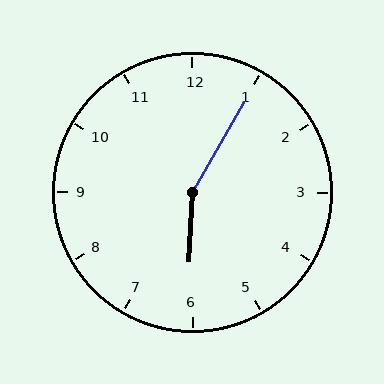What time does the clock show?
6:05.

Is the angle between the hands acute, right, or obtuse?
It is obtuse.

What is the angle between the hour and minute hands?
Approximately 152 degrees.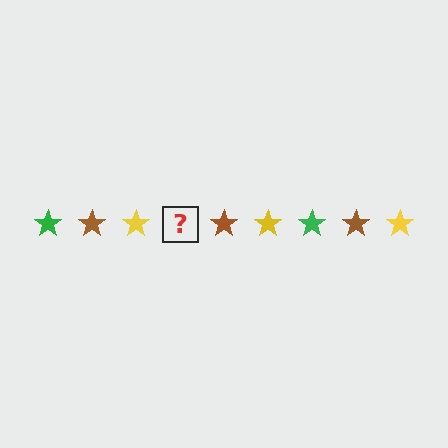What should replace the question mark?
The question mark should be replaced with a green star.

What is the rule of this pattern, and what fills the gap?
The rule is that the pattern cycles through green, brown, yellow stars. The gap should be filled with a green star.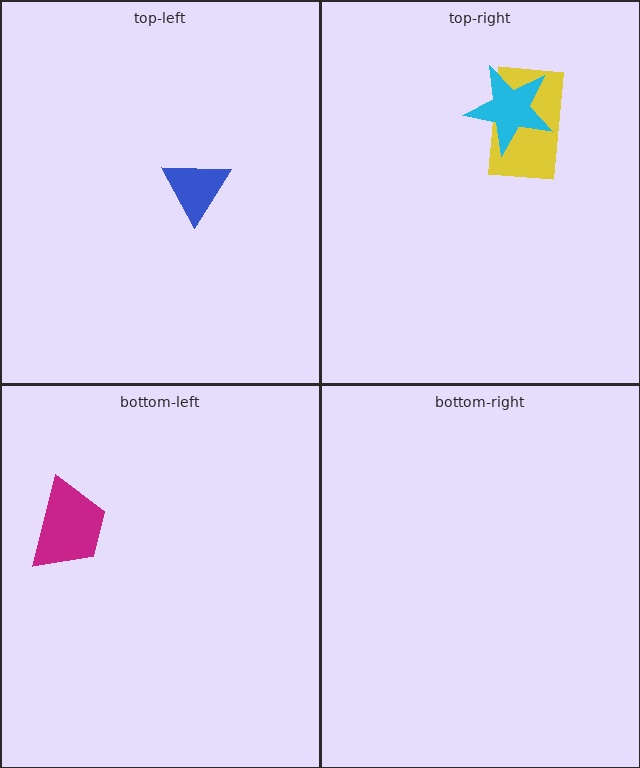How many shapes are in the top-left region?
1.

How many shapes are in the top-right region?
2.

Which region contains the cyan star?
The top-right region.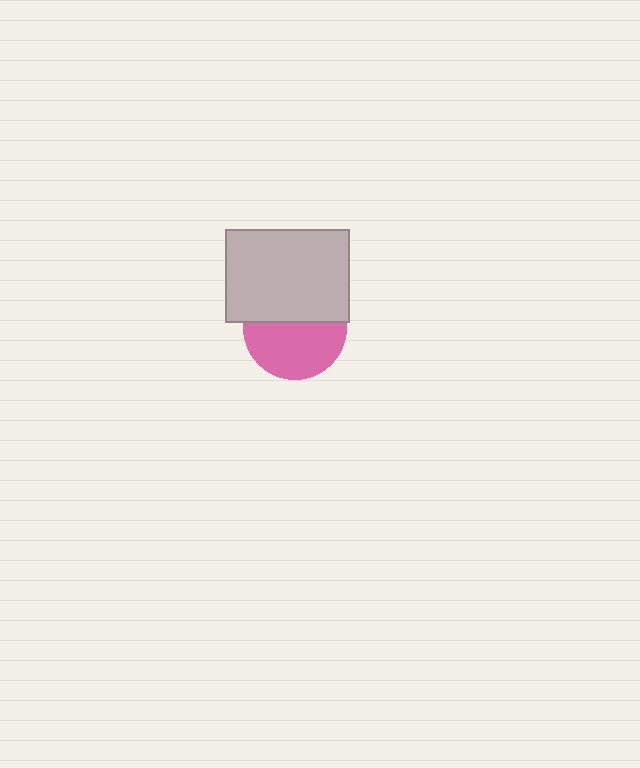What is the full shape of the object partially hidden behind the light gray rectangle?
The partially hidden object is a pink circle.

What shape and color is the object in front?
The object in front is a light gray rectangle.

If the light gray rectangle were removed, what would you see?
You would see the complete pink circle.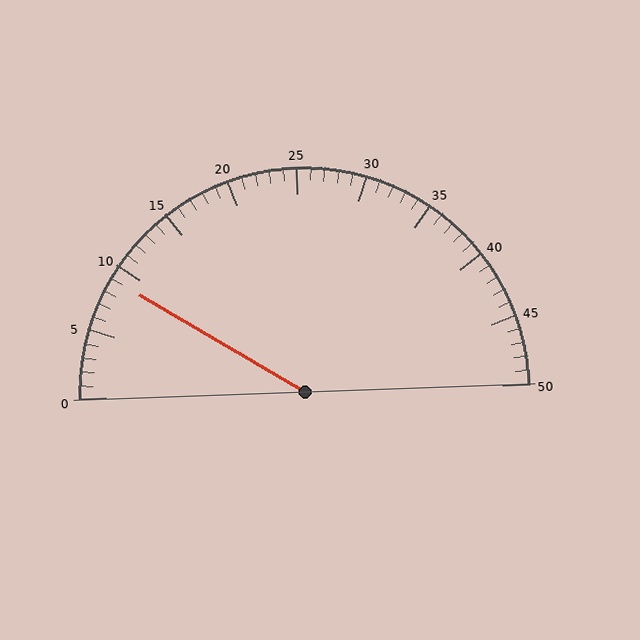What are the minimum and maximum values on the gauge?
The gauge ranges from 0 to 50.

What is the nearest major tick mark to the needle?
The nearest major tick mark is 10.